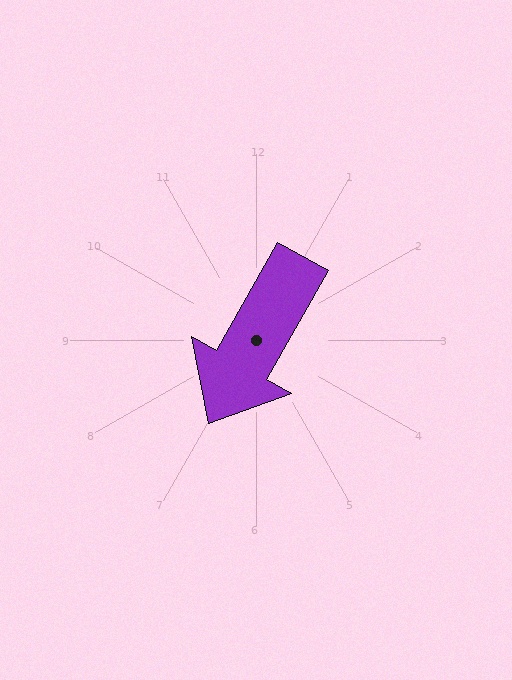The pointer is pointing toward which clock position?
Roughly 7 o'clock.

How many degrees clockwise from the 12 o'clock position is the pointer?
Approximately 209 degrees.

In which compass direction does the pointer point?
Southwest.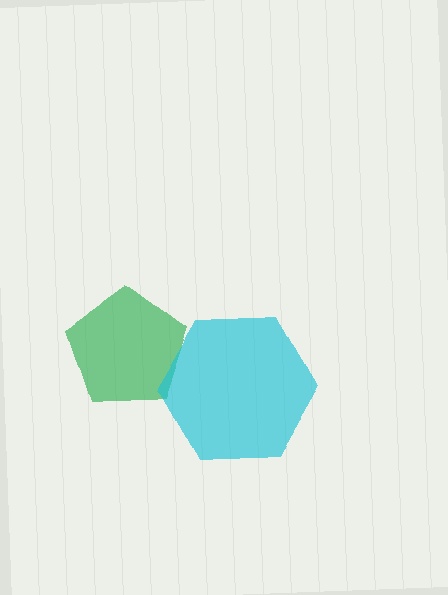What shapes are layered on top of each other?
The layered shapes are: a green pentagon, a cyan hexagon.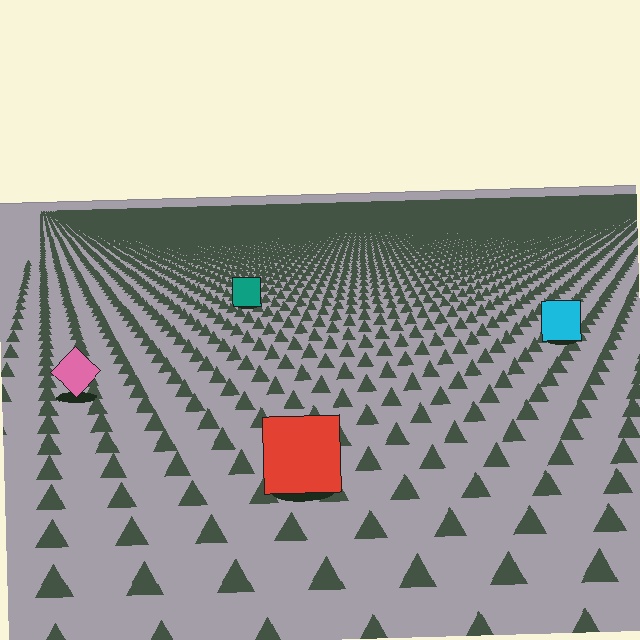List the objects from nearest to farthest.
From nearest to farthest: the red square, the pink diamond, the cyan square, the teal square.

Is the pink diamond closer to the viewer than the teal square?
Yes. The pink diamond is closer — you can tell from the texture gradient: the ground texture is coarser near it.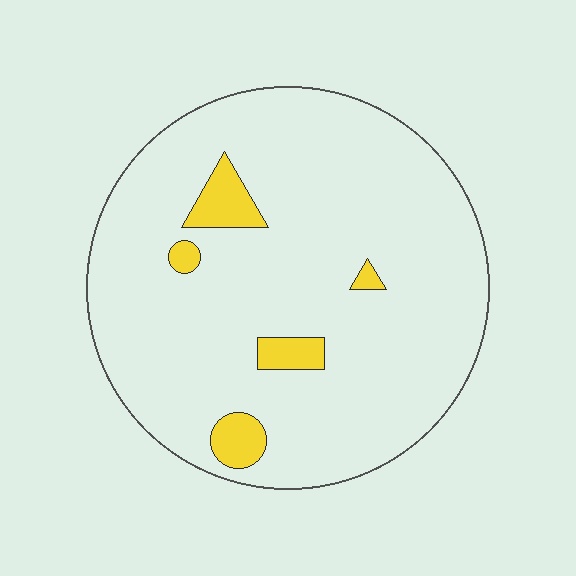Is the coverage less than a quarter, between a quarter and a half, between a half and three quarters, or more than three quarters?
Less than a quarter.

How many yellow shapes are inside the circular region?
5.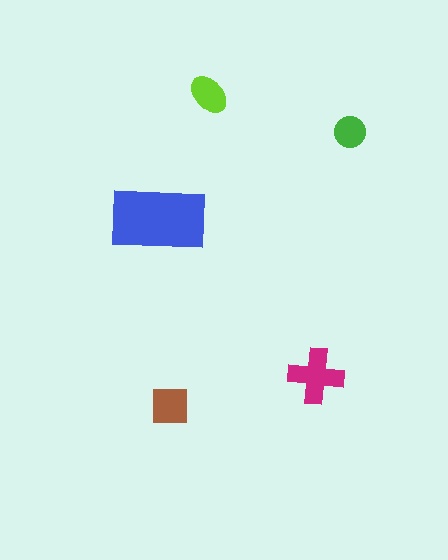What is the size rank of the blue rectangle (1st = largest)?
1st.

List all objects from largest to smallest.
The blue rectangle, the magenta cross, the brown square, the lime ellipse, the green circle.